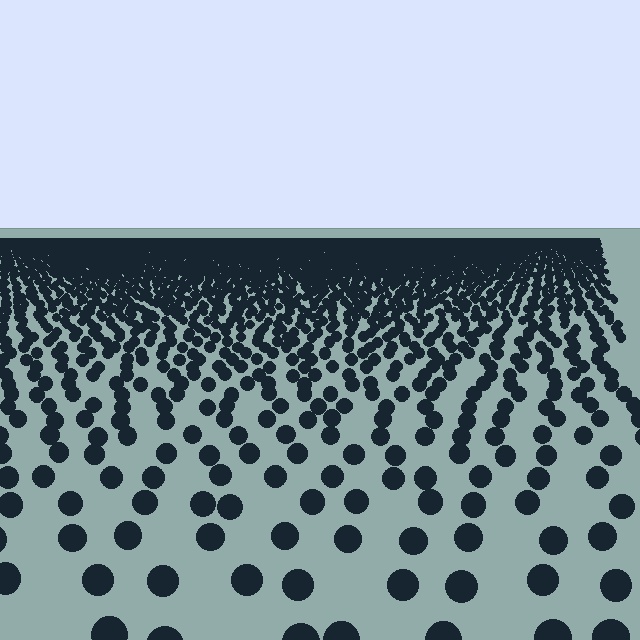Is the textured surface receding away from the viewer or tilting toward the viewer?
The surface is receding away from the viewer. Texture elements get smaller and denser toward the top.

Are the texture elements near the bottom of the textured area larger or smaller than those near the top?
Larger. Near the bottom, elements are closer to the viewer and appear at a bigger on-screen size.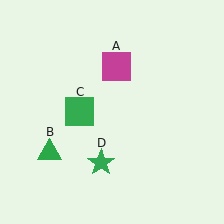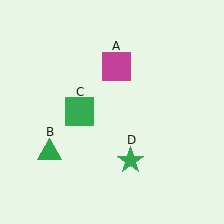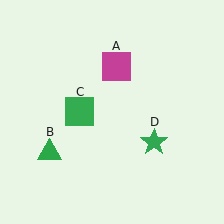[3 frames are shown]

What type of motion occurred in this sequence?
The green star (object D) rotated counterclockwise around the center of the scene.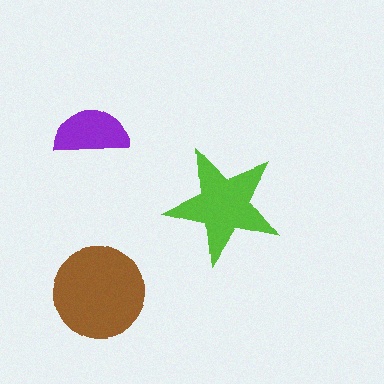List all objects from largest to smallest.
The brown circle, the lime star, the purple semicircle.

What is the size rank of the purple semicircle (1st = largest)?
3rd.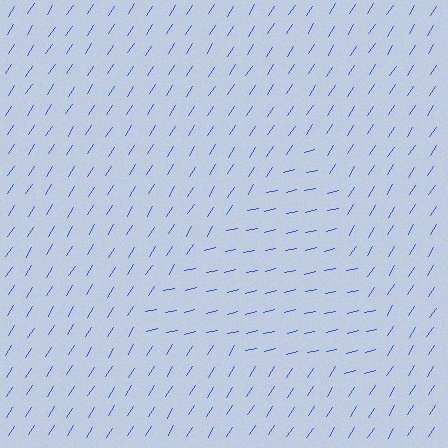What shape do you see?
I see a triangle.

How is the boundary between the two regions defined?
The boundary is defined purely by a change in line orientation (approximately 45 degrees difference). All lines are the same color and thickness.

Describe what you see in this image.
The image is filled with small blue line segments. A triangle region in the image has lines oriented differently from the surrounding lines, creating a visible texture boundary.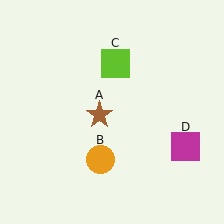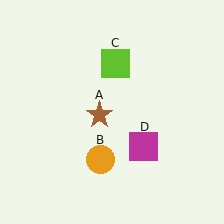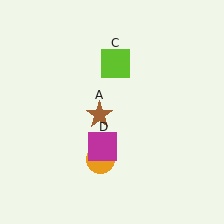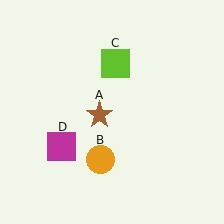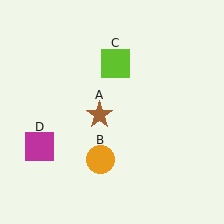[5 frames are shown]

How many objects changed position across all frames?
1 object changed position: magenta square (object D).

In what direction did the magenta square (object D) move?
The magenta square (object D) moved left.